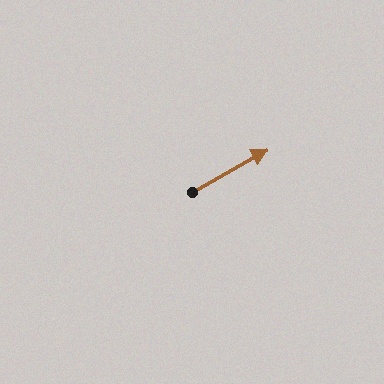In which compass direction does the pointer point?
Northeast.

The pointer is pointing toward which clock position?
Roughly 2 o'clock.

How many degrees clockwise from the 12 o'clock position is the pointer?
Approximately 60 degrees.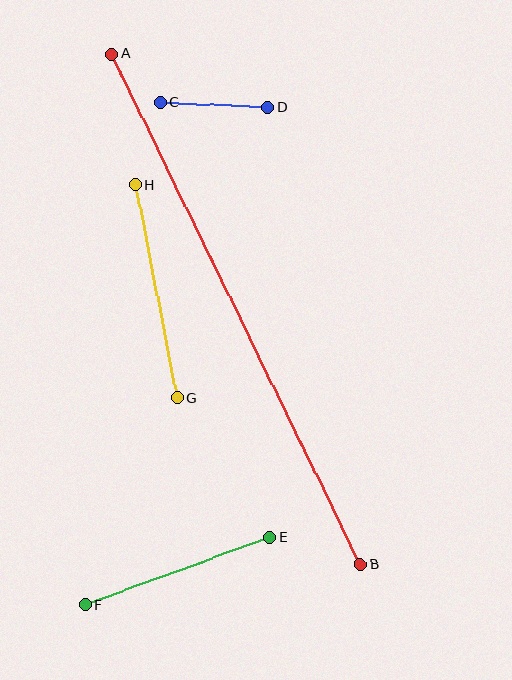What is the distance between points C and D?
The distance is approximately 108 pixels.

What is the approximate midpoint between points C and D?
The midpoint is at approximately (214, 105) pixels.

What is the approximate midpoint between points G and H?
The midpoint is at approximately (156, 291) pixels.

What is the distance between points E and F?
The distance is approximately 196 pixels.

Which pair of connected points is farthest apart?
Points A and B are farthest apart.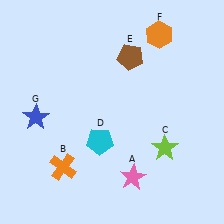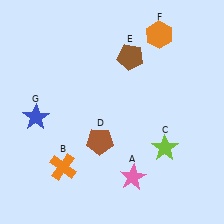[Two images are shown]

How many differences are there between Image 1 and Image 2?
There is 1 difference between the two images.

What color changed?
The pentagon (D) changed from cyan in Image 1 to brown in Image 2.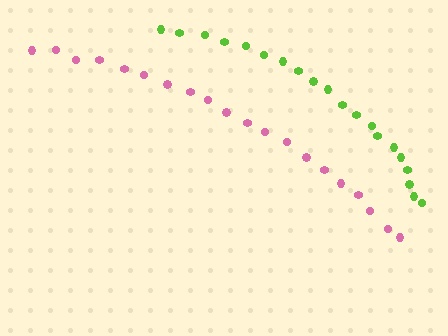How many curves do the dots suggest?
There are 2 distinct paths.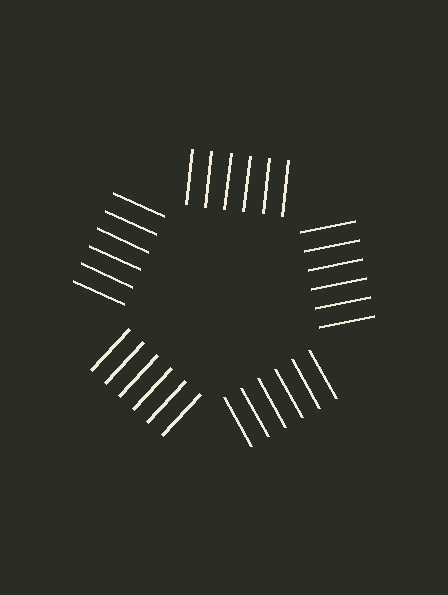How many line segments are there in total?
30 — 6 along each of the 5 edges.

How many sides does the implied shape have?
5 sides — the line-ends trace a pentagon.